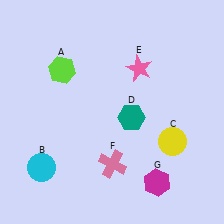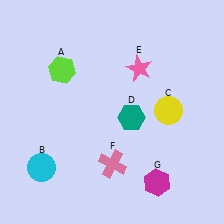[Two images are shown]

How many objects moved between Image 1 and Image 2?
1 object moved between the two images.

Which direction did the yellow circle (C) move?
The yellow circle (C) moved up.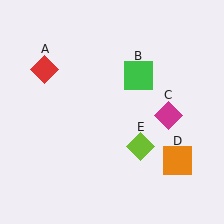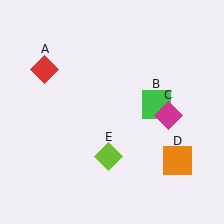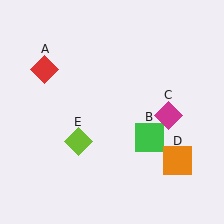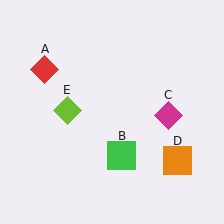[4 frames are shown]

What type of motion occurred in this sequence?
The green square (object B), lime diamond (object E) rotated clockwise around the center of the scene.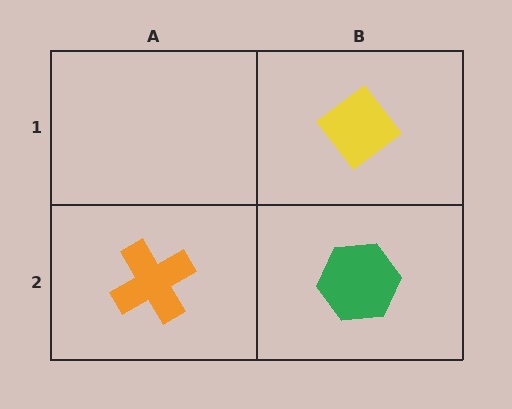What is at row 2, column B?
A green hexagon.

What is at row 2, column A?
An orange cross.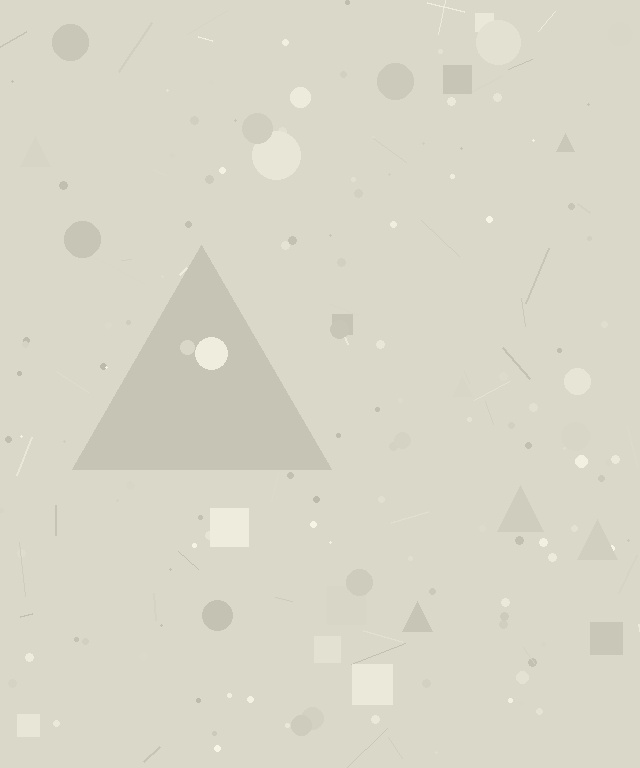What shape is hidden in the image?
A triangle is hidden in the image.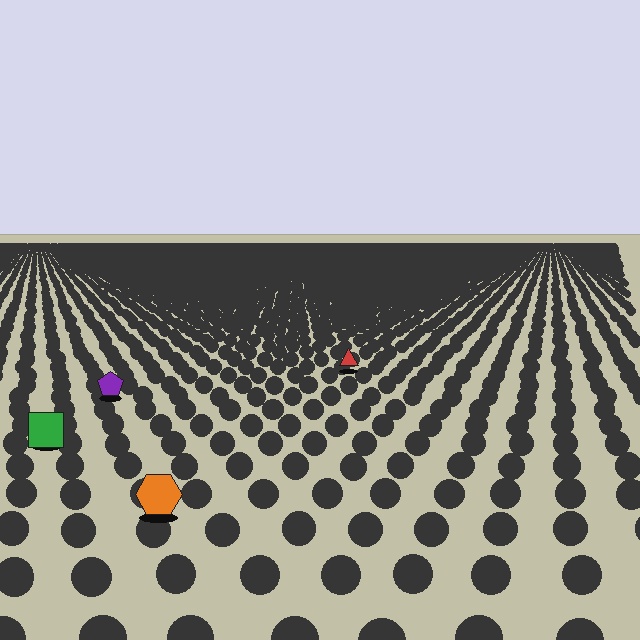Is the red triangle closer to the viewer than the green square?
No. The green square is closer — you can tell from the texture gradient: the ground texture is coarser near it.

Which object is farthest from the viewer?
The red triangle is farthest from the viewer. It appears smaller and the ground texture around it is denser.